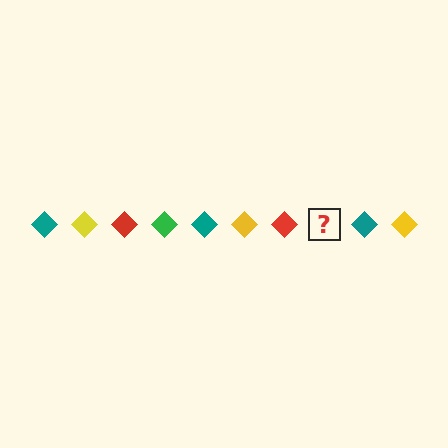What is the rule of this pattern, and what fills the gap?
The rule is that the pattern cycles through teal, yellow, red, green diamonds. The gap should be filled with a green diamond.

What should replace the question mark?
The question mark should be replaced with a green diamond.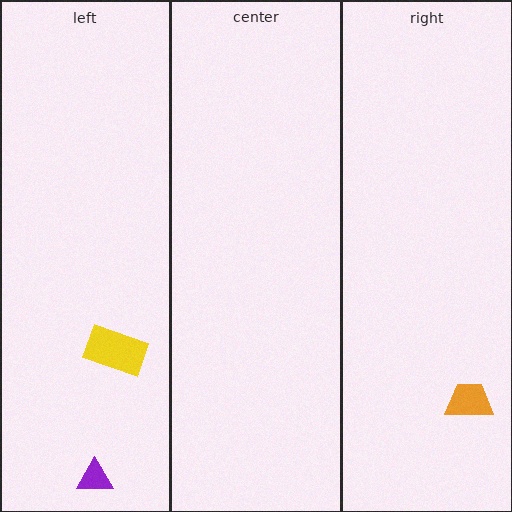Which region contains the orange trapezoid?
The right region.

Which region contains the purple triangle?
The left region.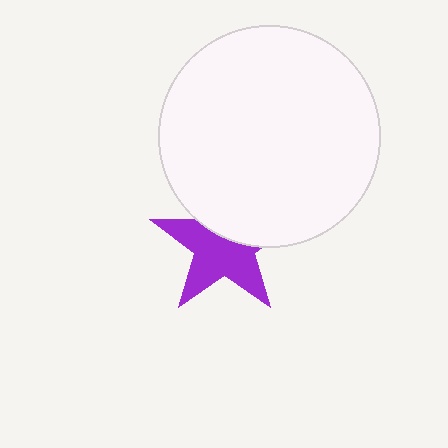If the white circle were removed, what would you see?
You would see the complete purple star.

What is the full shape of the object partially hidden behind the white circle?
The partially hidden object is a purple star.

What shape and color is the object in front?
The object in front is a white circle.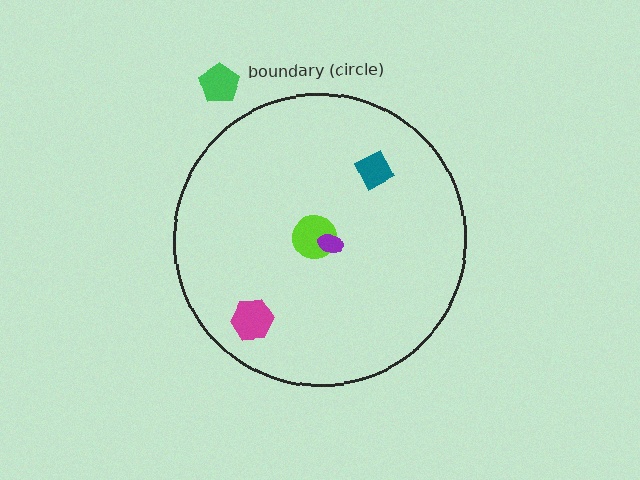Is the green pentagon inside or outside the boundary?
Outside.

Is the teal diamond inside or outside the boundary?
Inside.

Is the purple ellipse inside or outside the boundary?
Inside.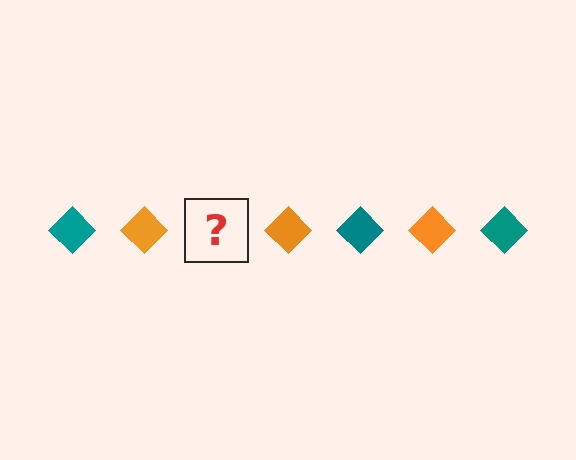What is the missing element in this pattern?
The missing element is a teal diamond.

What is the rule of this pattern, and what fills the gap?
The rule is that the pattern cycles through teal, orange diamonds. The gap should be filled with a teal diamond.